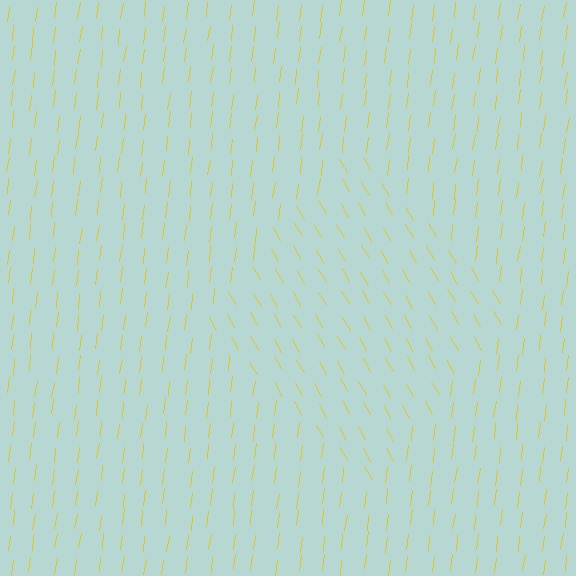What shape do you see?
I see a diamond.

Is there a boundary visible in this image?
Yes, there is a texture boundary formed by a change in line orientation.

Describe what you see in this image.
The image is filled with small yellow line segments. A diamond region in the image has lines oriented differently from the surrounding lines, creating a visible texture boundary.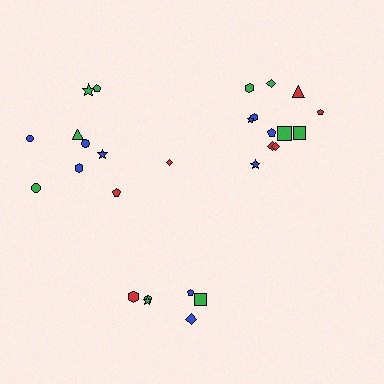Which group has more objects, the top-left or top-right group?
The top-right group.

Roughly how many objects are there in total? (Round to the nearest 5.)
Roughly 30 objects in total.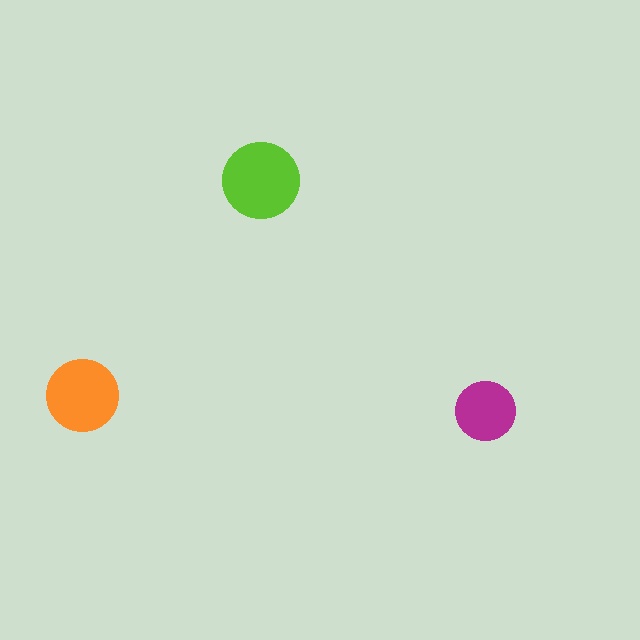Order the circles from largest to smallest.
the lime one, the orange one, the magenta one.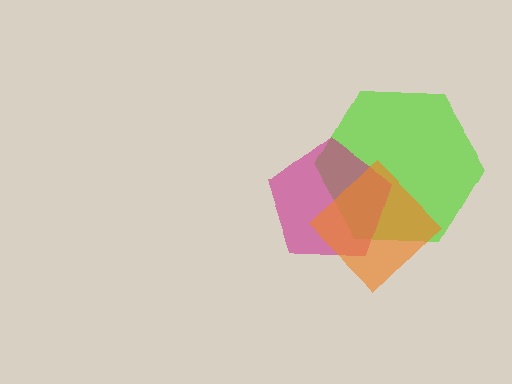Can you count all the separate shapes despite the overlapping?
Yes, there are 3 separate shapes.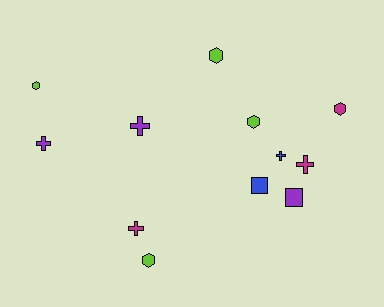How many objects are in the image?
There are 12 objects.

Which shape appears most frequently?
Cross, with 5 objects.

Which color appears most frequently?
Lime, with 4 objects.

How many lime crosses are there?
There are no lime crosses.